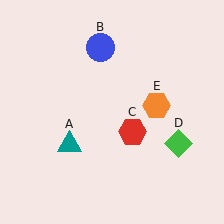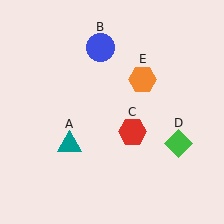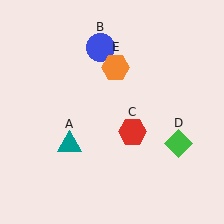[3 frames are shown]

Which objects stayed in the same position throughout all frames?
Teal triangle (object A) and blue circle (object B) and red hexagon (object C) and green diamond (object D) remained stationary.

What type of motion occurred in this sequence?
The orange hexagon (object E) rotated counterclockwise around the center of the scene.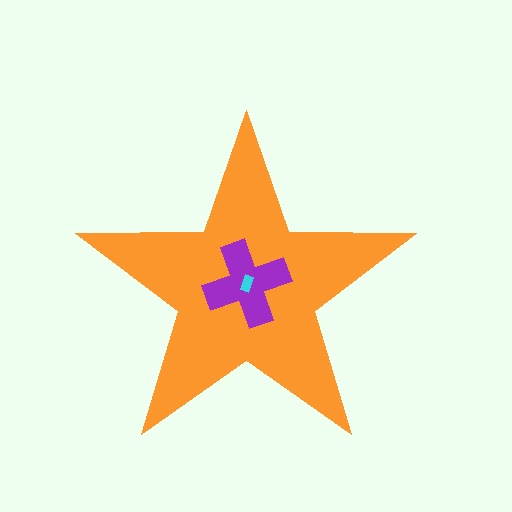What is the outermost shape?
The orange star.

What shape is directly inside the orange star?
The purple cross.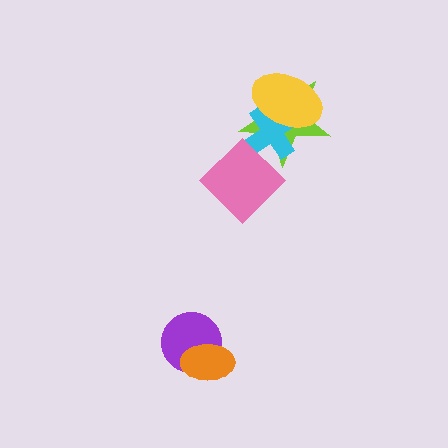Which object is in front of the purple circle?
The orange ellipse is in front of the purple circle.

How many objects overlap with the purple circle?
1 object overlaps with the purple circle.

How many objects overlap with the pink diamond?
2 objects overlap with the pink diamond.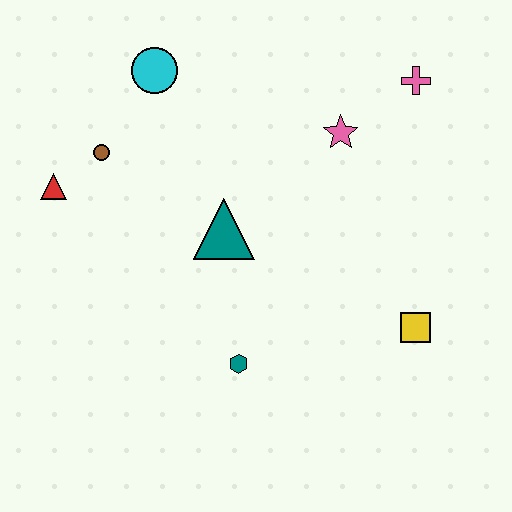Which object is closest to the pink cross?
The pink star is closest to the pink cross.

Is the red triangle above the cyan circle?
No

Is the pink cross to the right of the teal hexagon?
Yes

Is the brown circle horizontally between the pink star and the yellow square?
No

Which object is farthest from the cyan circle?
The yellow square is farthest from the cyan circle.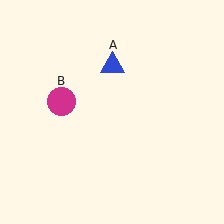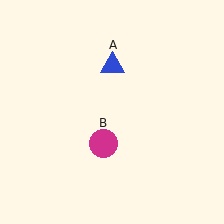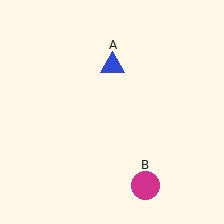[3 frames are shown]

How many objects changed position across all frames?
1 object changed position: magenta circle (object B).